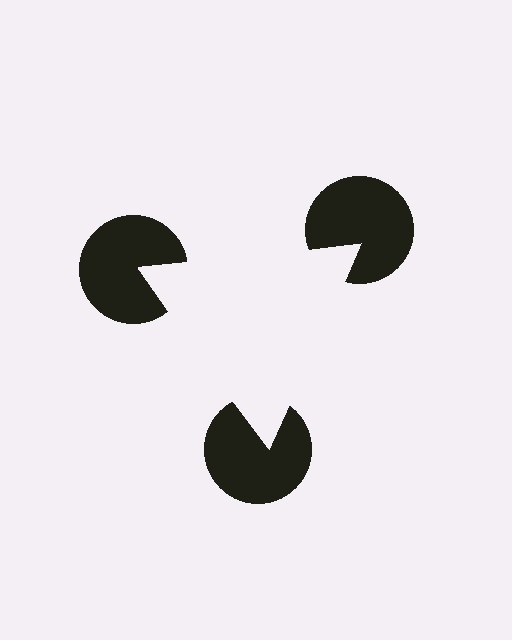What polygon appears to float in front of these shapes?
An illusory triangle — its edges are inferred from the aligned wedge cuts in the pac-man discs, not physically drawn.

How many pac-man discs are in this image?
There are 3 — one at each vertex of the illusory triangle.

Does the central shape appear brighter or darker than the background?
It typically appears slightly brighter than the background, even though no actual brightness change is drawn.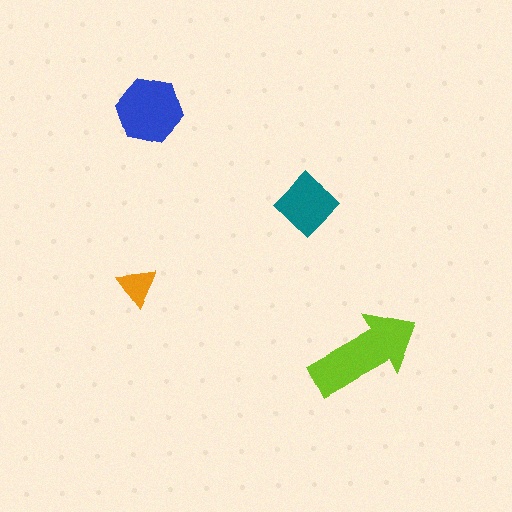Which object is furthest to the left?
The orange triangle is leftmost.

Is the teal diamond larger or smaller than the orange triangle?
Larger.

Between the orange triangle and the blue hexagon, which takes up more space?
The blue hexagon.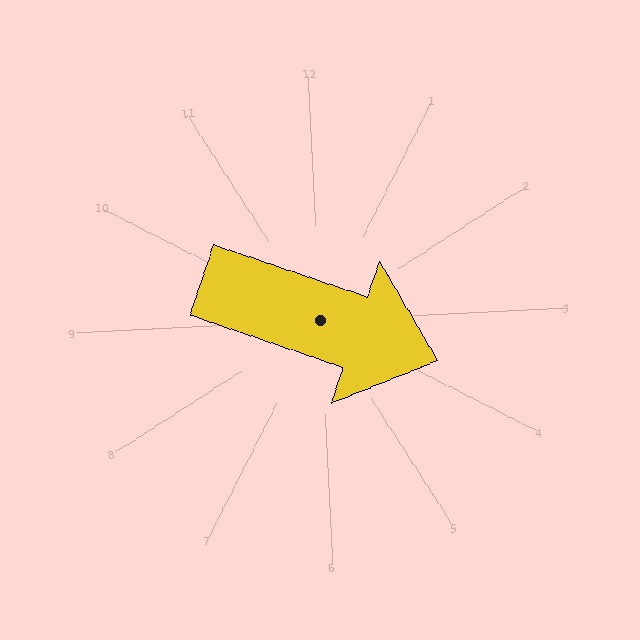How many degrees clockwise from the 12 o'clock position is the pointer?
Approximately 112 degrees.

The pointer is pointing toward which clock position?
Roughly 4 o'clock.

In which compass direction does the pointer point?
East.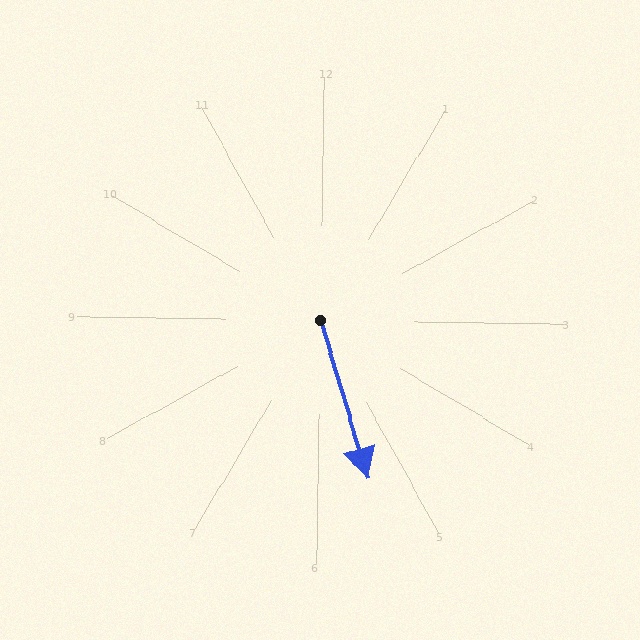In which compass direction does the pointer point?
South.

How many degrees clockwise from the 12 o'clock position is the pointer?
Approximately 162 degrees.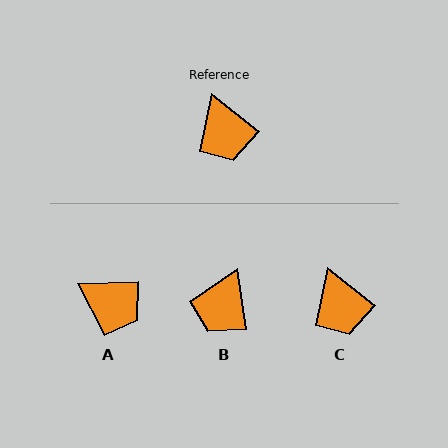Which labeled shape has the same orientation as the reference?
C.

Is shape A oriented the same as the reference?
No, it is off by about 40 degrees.